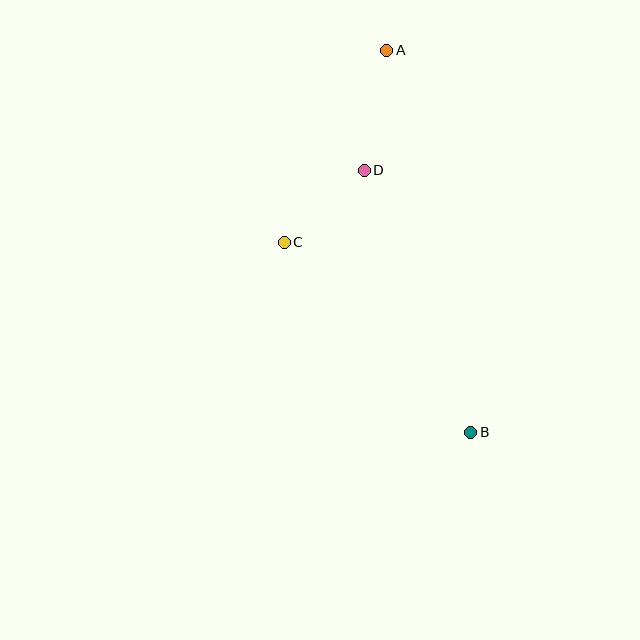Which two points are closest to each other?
Points C and D are closest to each other.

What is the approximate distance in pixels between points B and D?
The distance between B and D is approximately 283 pixels.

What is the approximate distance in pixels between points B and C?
The distance between B and C is approximately 266 pixels.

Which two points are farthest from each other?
Points A and B are farthest from each other.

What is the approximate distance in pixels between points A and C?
The distance between A and C is approximately 218 pixels.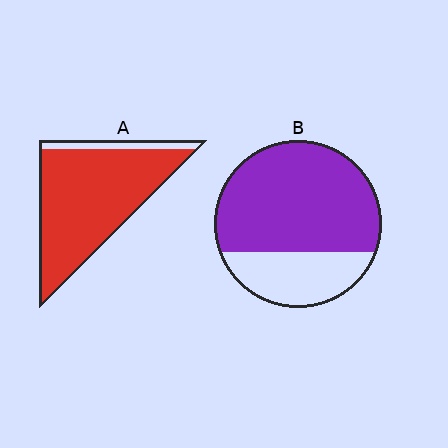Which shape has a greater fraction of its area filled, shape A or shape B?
Shape A.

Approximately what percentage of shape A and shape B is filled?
A is approximately 90% and B is approximately 70%.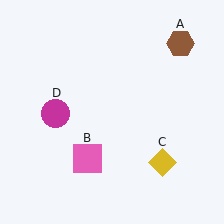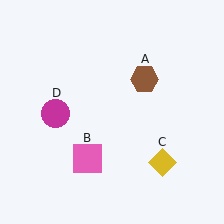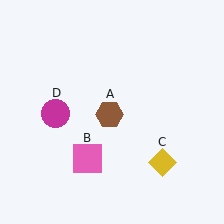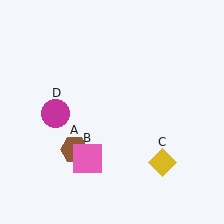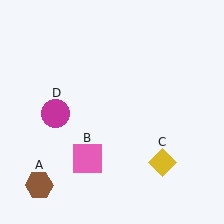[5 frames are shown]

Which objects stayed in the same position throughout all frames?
Pink square (object B) and yellow diamond (object C) and magenta circle (object D) remained stationary.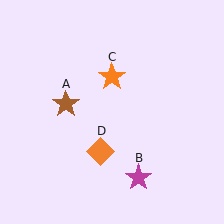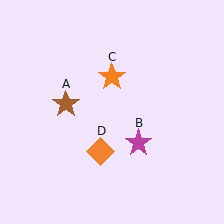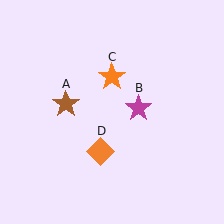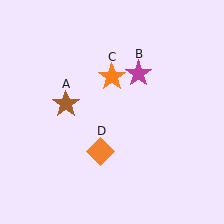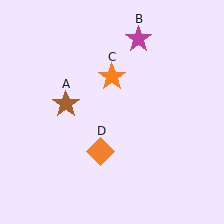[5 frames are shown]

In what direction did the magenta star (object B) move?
The magenta star (object B) moved up.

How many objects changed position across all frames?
1 object changed position: magenta star (object B).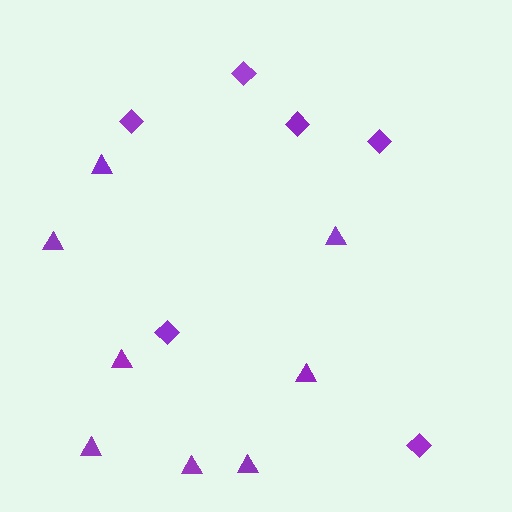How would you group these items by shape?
There are 2 groups: one group of triangles (8) and one group of diamonds (6).